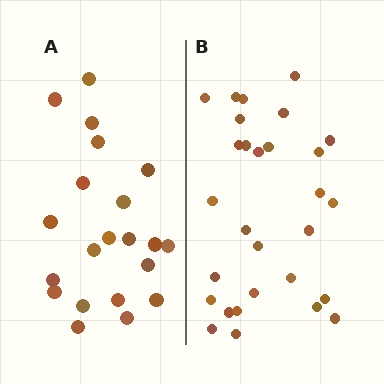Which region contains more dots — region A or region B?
Region B (the right region) has more dots.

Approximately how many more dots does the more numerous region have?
Region B has roughly 8 or so more dots than region A.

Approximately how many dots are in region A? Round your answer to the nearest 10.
About 20 dots. (The exact count is 21, which rounds to 20.)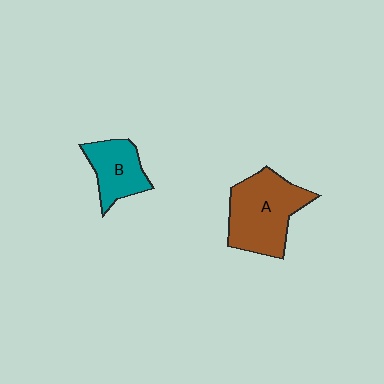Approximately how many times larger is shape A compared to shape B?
Approximately 1.7 times.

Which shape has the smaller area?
Shape B (teal).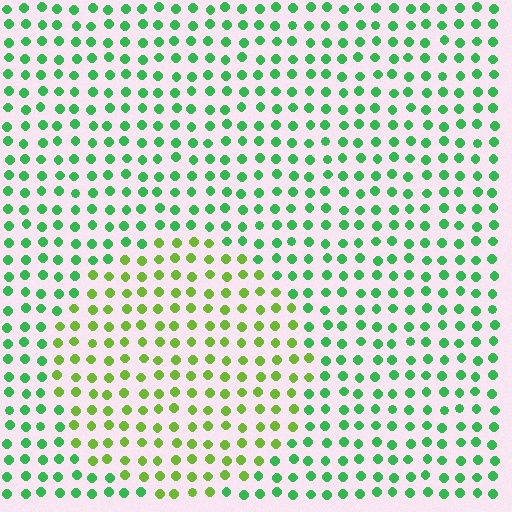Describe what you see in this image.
The image is filled with small green elements in a uniform arrangement. A circle-shaped region is visible where the elements are tinted to a slightly different hue, forming a subtle color boundary.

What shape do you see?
I see a circle.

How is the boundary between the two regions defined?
The boundary is defined purely by a slight shift in hue (about 39 degrees). Spacing, size, and orientation are identical on both sides.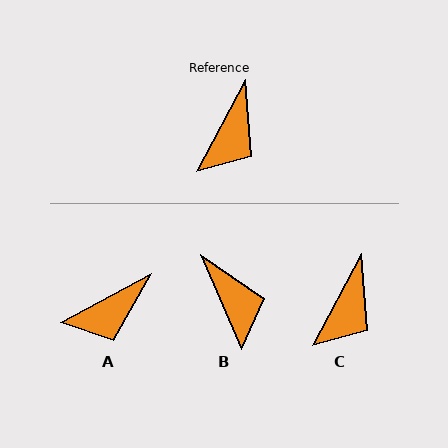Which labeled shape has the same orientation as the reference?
C.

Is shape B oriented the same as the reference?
No, it is off by about 52 degrees.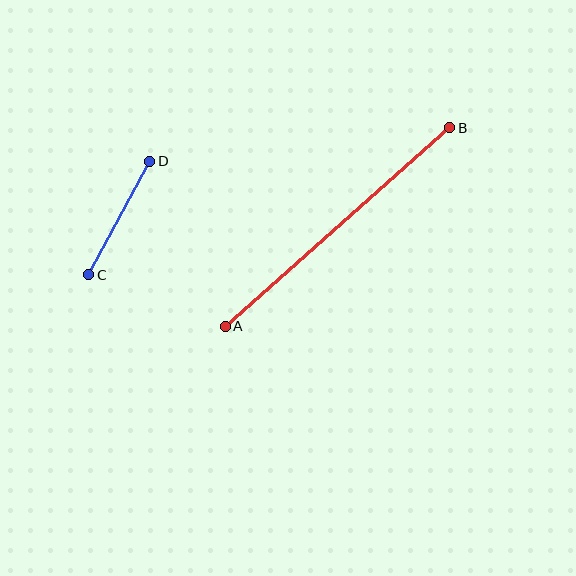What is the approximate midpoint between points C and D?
The midpoint is at approximately (119, 218) pixels.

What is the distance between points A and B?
The distance is approximately 300 pixels.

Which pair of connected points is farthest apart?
Points A and B are farthest apart.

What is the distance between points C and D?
The distance is approximately 129 pixels.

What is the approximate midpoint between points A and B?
The midpoint is at approximately (337, 227) pixels.